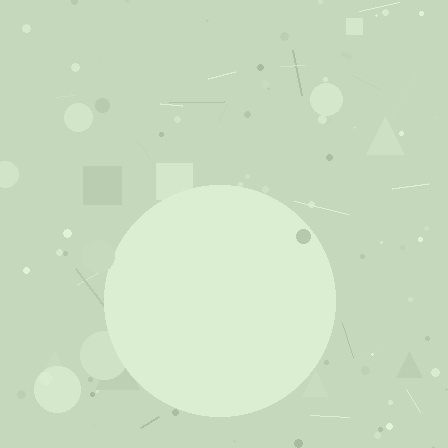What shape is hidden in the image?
A circle is hidden in the image.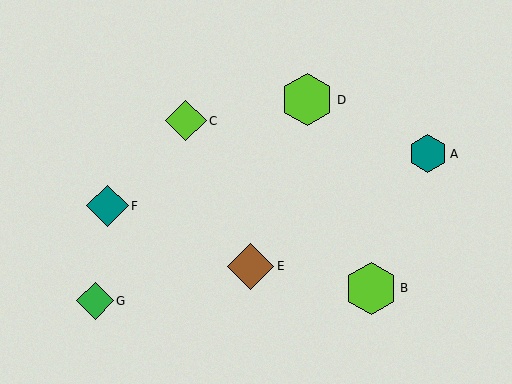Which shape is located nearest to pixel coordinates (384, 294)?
The lime hexagon (labeled B) at (371, 288) is nearest to that location.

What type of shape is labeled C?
Shape C is a lime diamond.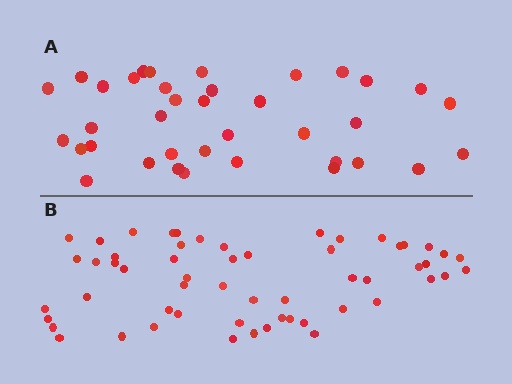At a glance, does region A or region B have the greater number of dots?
Region B (the bottom region) has more dots.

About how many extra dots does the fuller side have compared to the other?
Region B has approximately 20 more dots than region A.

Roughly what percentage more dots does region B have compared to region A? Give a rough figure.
About 50% more.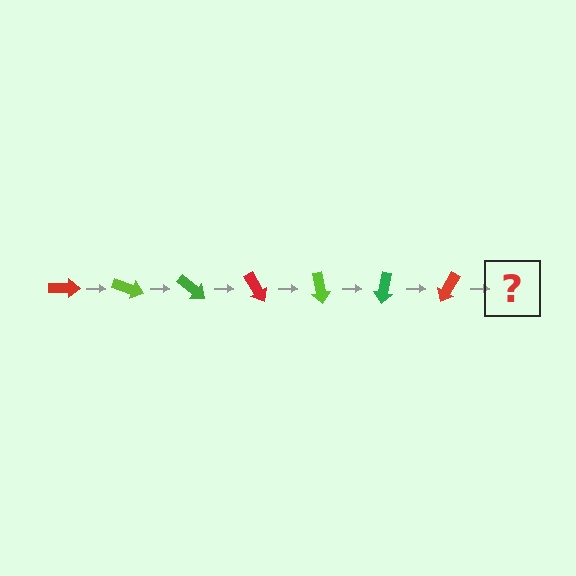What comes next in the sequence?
The next element should be a lime arrow, rotated 140 degrees from the start.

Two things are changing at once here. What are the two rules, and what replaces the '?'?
The two rules are that it rotates 20 degrees each step and the color cycles through red, lime, and green. The '?' should be a lime arrow, rotated 140 degrees from the start.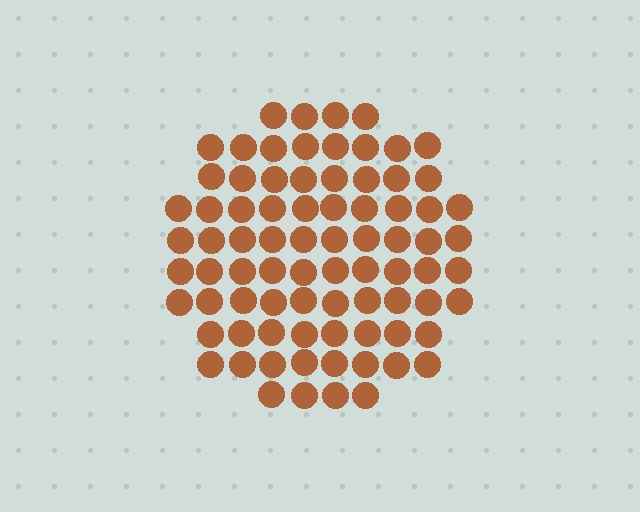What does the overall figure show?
The overall figure shows a circle.